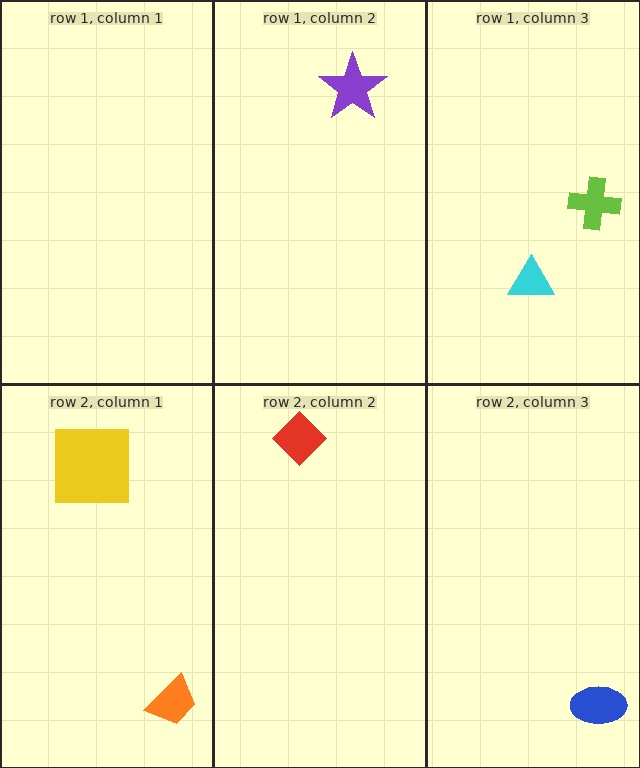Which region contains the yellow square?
The row 2, column 1 region.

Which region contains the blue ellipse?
The row 2, column 3 region.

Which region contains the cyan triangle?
The row 1, column 3 region.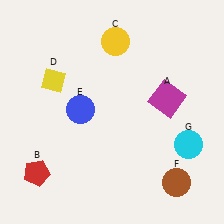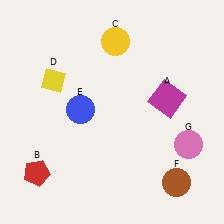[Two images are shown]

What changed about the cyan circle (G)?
In Image 1, G is cyan. In Image 2, it changed to pink.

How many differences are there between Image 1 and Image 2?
There is 1 difference between the two images.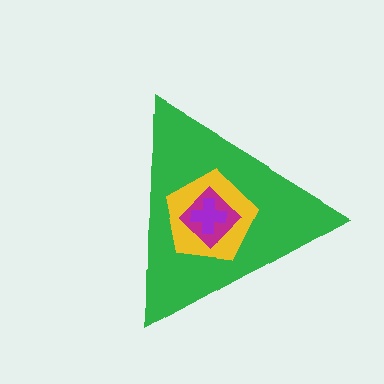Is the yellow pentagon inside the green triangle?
Yes.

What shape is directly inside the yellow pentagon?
The magenta diamond.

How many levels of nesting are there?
4.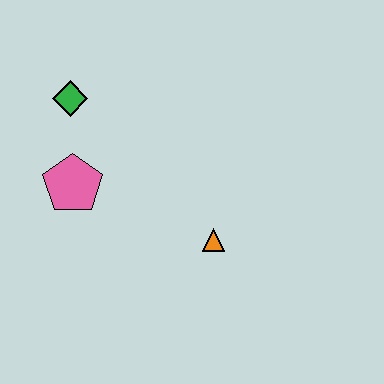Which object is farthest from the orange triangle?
The green diamond is farthest from the orange triangle.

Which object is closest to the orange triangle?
The pink pentagon is closest to the orange triangle.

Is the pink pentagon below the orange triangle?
No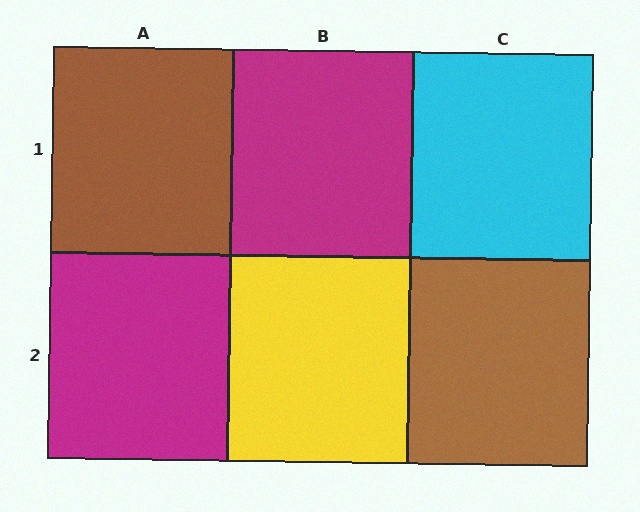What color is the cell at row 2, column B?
Yellow.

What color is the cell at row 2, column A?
Magenta.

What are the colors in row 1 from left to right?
Brown, magenta, cyan.